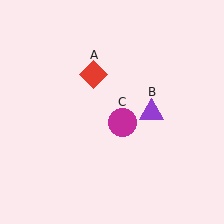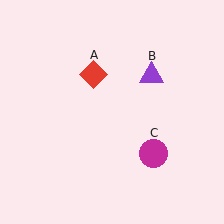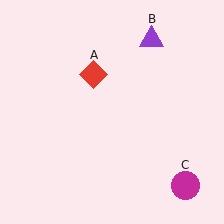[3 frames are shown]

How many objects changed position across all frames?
2 objects changed position: purple triangle (object B), magenta circle (object C).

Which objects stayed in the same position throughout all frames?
Red diamond (object A) remained stationary.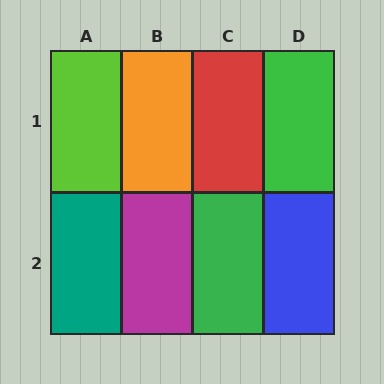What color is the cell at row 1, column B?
Orange.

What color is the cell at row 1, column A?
Lime.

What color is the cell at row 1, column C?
Red.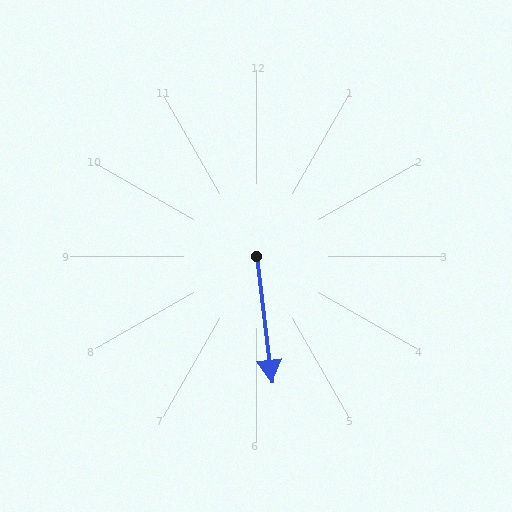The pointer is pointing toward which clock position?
Roughly 6 o'clock.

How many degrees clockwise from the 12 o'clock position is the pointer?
Approximately 173 degrees.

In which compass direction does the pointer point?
South.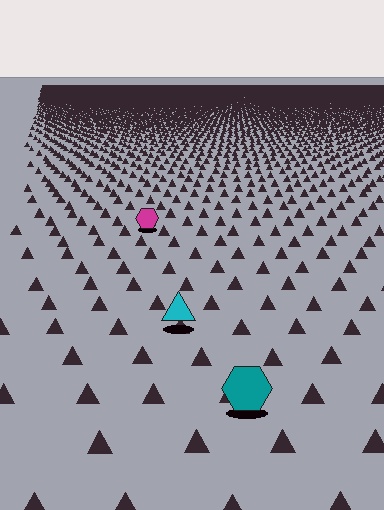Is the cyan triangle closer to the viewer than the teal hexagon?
No. The teal hexagon is closer — you can tell from the texture gradient: the ground texture is coarser near it.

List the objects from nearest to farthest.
From nearest to farthest: the teal hexagon, the cyan triangle, the magenta hexagon.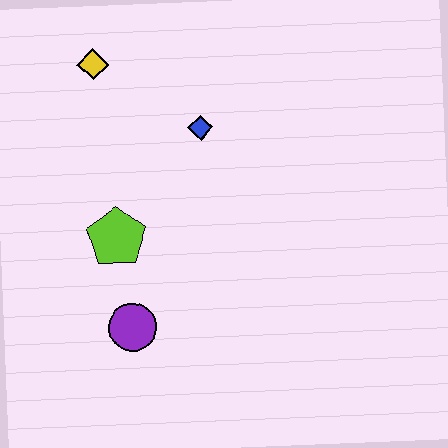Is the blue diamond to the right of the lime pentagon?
Yes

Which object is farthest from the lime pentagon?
The yellow diamond is farthest from the lime pentagon.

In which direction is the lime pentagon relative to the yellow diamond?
The lime pentagon is below the yellow diamond.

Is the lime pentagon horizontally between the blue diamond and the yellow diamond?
Yes